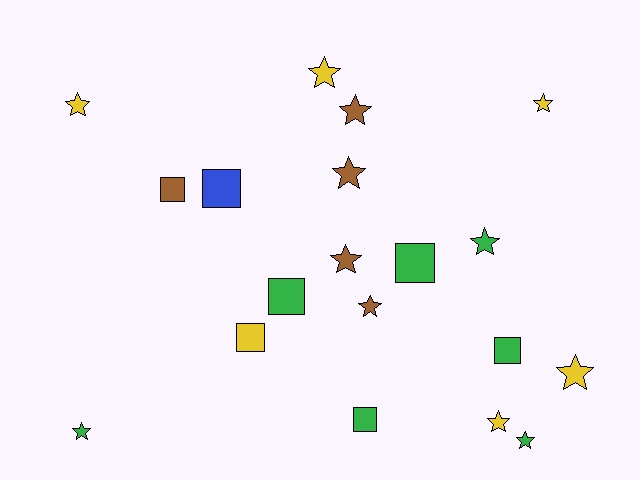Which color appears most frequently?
Green, with 7 objects.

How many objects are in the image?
There are 19 objects.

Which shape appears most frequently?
Star, with 12 objects.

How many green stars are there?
There are 3 green stars.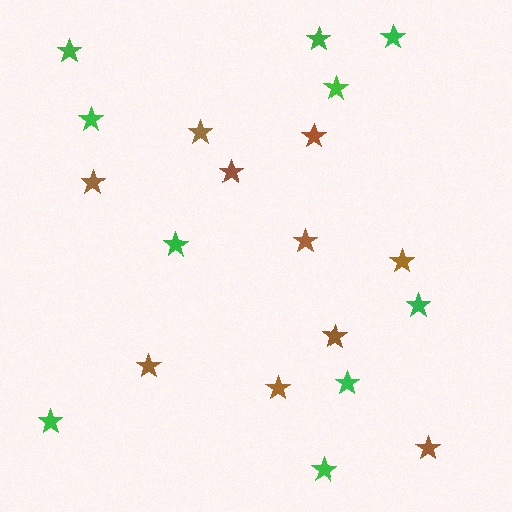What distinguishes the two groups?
There are 2 groups: one group of brown stars (10) and one group of green stars (10).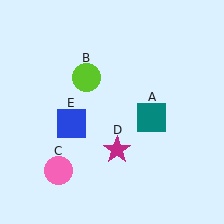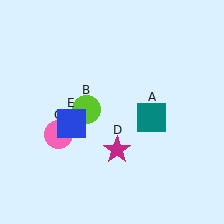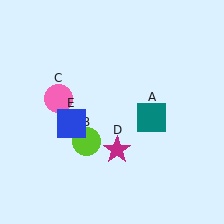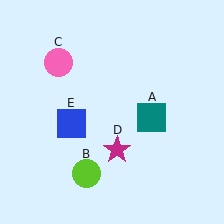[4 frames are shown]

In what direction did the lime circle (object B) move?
The lime circle (object B) moved down.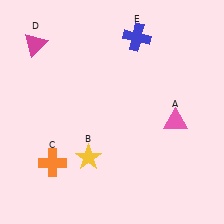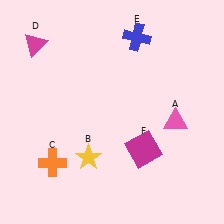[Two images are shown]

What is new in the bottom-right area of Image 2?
A magenta square (F) was added in the bottom-right area of Image 2.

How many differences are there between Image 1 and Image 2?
There is 1 difference between the two images.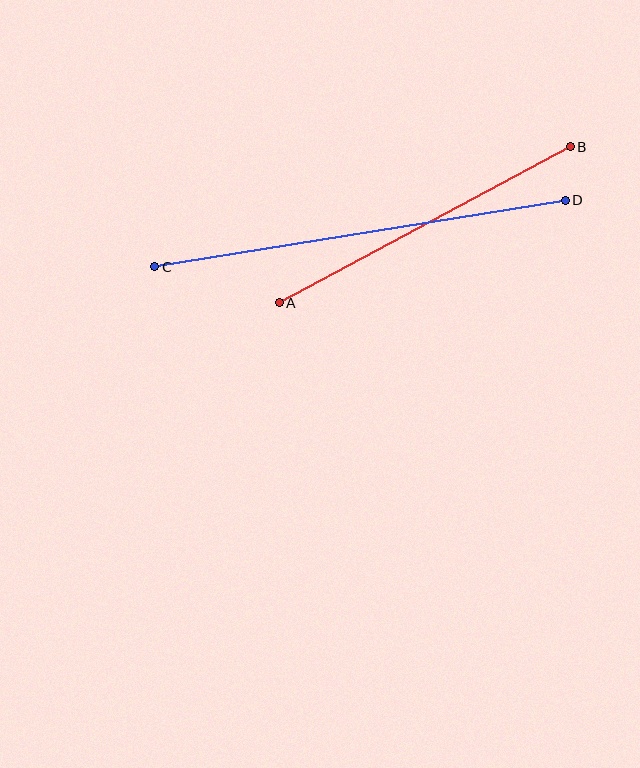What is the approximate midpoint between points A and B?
The midpoint is at approximately (425, 225) pixels.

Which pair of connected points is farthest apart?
Points C and D are farthest apart.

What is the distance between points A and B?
The distance is approximately 330 pixels.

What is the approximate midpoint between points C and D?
The midpoint is at approximately (360, 233) pixels.